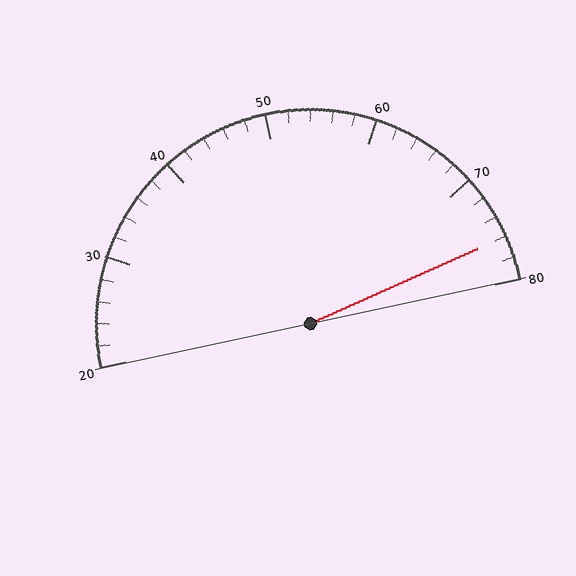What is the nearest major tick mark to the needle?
The nearest major tick mark is 80.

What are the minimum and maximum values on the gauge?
The gauge ranges from 20 to 80.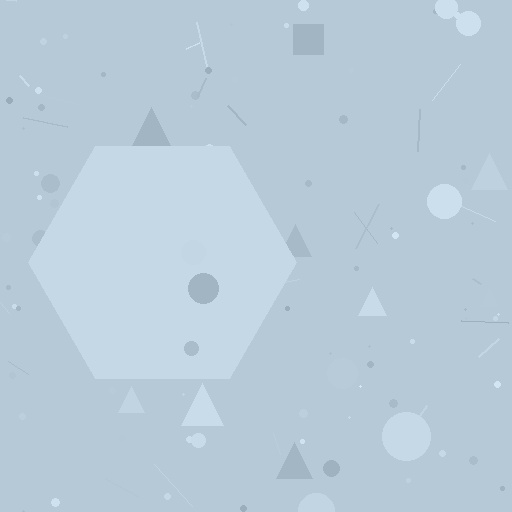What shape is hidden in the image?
A hexagon is hidden in the image.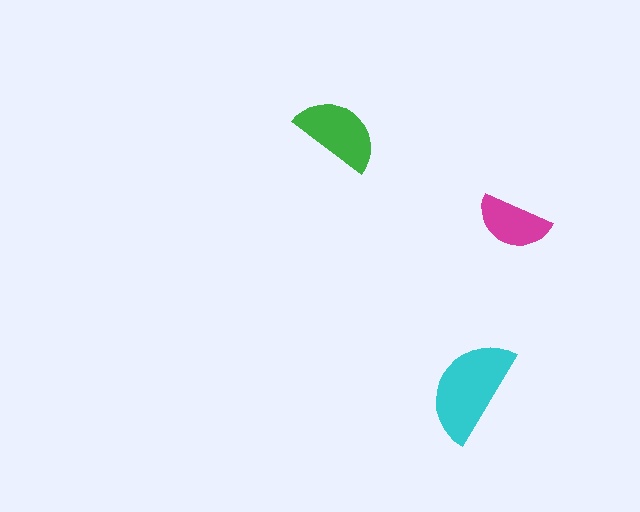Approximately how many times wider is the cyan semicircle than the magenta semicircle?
About 1.5 times wider.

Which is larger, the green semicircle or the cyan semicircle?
The cyan one.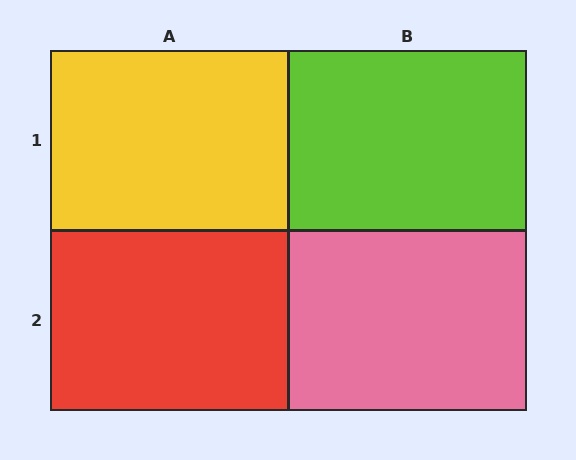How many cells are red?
1 cell is red.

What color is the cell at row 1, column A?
Yellow.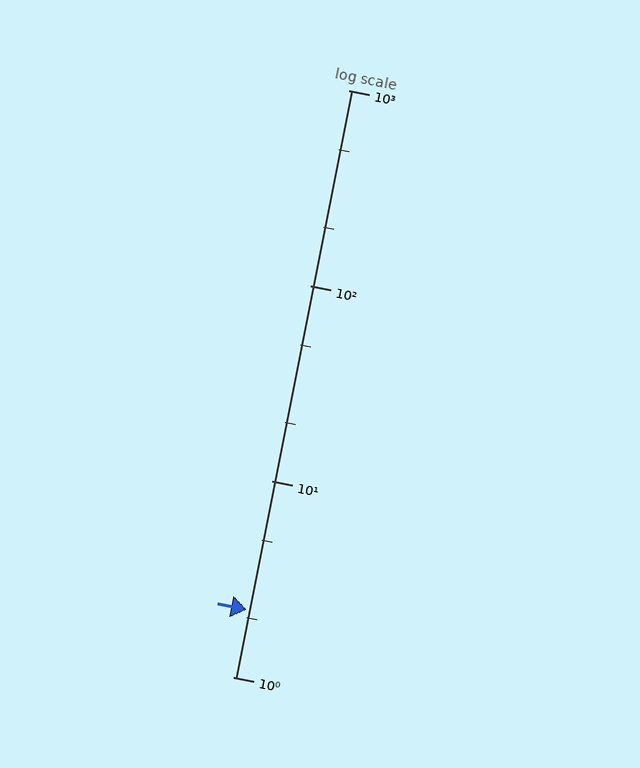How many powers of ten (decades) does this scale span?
The scale spans 3 decades, from 1 to 1000.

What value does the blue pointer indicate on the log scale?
The pointer indicates approximately 2.2.